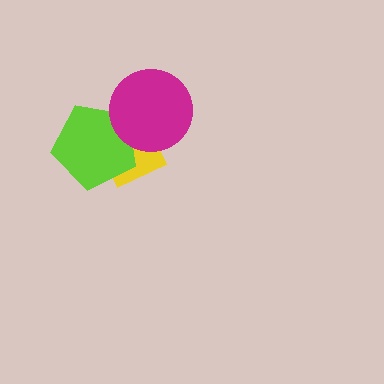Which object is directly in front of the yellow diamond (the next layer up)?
The lime pentagon is directly in front of the yellow diamond.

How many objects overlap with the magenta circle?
2 objects overlap with the magenta circle.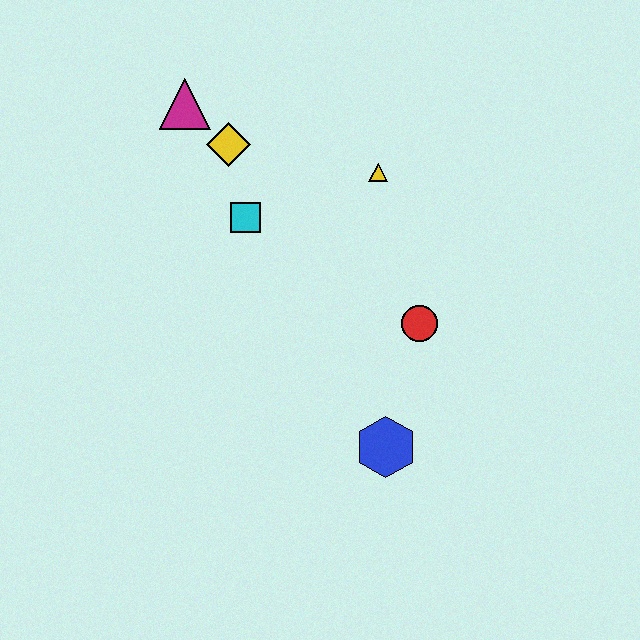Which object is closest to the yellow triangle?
The cyan square is closest to the yellow triangle.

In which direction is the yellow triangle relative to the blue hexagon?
The yellow triangle is above the blue hexagon.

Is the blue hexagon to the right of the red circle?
No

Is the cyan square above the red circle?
Yes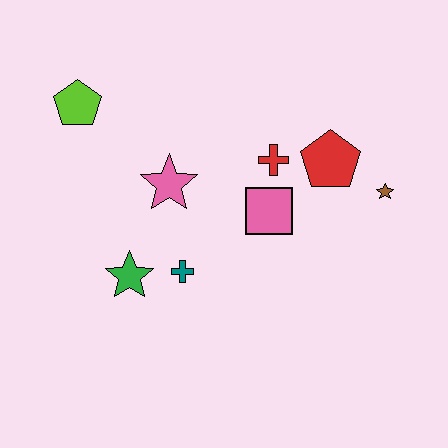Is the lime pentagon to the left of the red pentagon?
Yes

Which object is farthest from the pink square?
The lime pentagon is farthest from the pink square.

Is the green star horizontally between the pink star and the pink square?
No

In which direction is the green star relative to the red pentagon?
The green star is to the left of the red pentagon.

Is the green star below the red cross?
Yes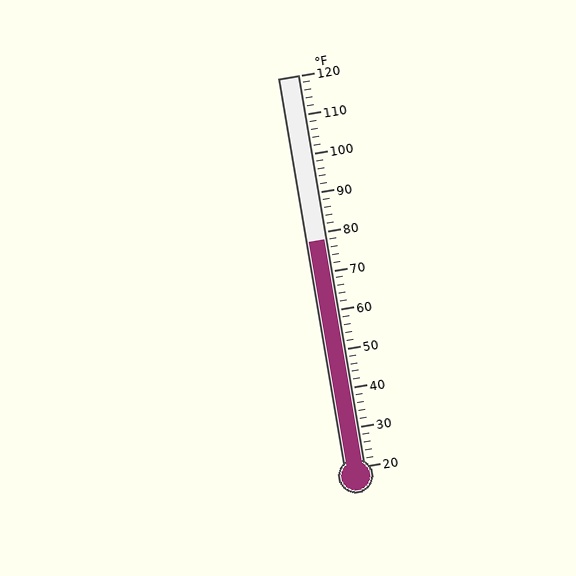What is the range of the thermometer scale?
The thermometer scale ranges from 20°F to 120°F.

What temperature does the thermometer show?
The thermometer shows approximately 78°F.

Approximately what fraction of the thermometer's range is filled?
The thermometer is filled to approximately 60% of its range.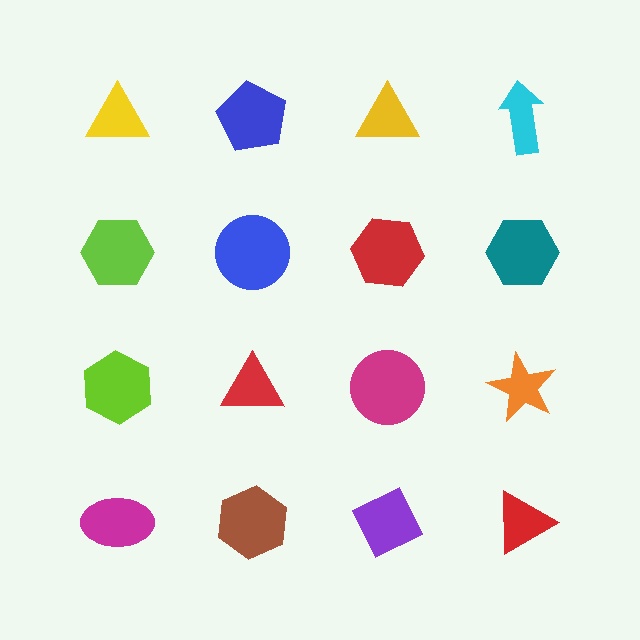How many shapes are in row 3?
4 shapes.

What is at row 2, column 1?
A lime hexagon.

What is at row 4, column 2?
A brown hexagon.